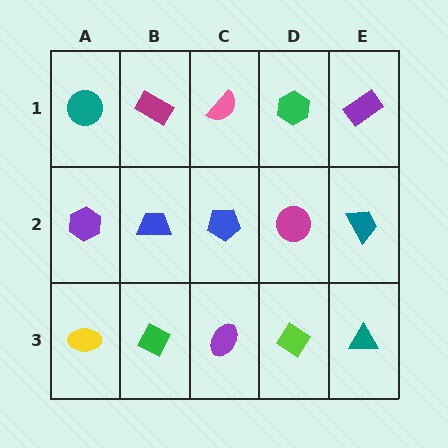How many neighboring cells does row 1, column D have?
3.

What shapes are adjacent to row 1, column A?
A purple hexagon (row 2, column A), a magenta rectangle (row 1, column B).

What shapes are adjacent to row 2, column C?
A pink semicircle (row 1, column C), a purple ellipse (row 3, column C), a blue trapezoid (row 2, column B), a magenta circle (row 2, column D).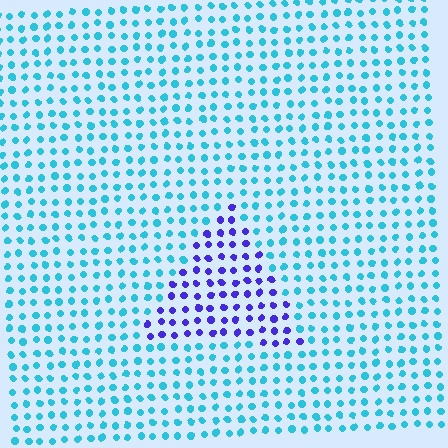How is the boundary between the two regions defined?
The boundary is defined purely by a slight shift in hue (about 61 degrees). Spacing, size, and orientation are identical on both sides.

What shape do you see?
I see a triangle.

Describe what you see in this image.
The image is filled with small cyan elements in a uniform arrangement. A triangle-shaped region is visible where the elements are tinted to a slightly different hue, forming a subtle color boundary.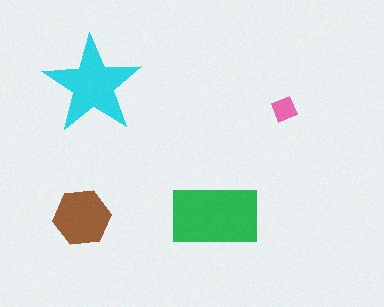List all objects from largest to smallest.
The green rectangle, the cyan star, the brown hexagon, the pink diamond.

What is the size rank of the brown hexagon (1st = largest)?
3rd.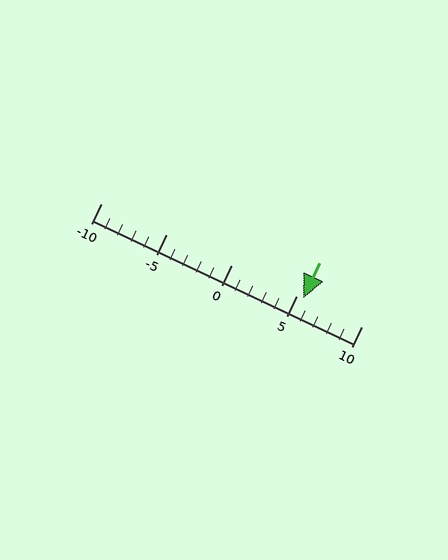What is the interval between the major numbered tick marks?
The major tick marks are spaced 5 units apart.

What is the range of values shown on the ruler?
The ruler shows values from -10 to 10.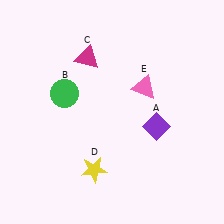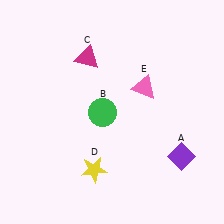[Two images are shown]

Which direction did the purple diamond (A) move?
The purple diamond (A) moved down.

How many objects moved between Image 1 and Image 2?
2 objects moved between the two images.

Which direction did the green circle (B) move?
The green circle (B) moved right.